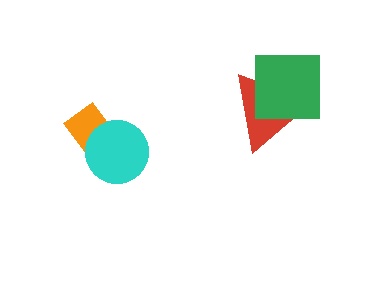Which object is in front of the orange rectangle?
The cyan circle is in front of the orange rectangle.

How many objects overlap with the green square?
1 object overlaps with the green square.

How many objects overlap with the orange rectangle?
1 object overlaps with the orange rectangle.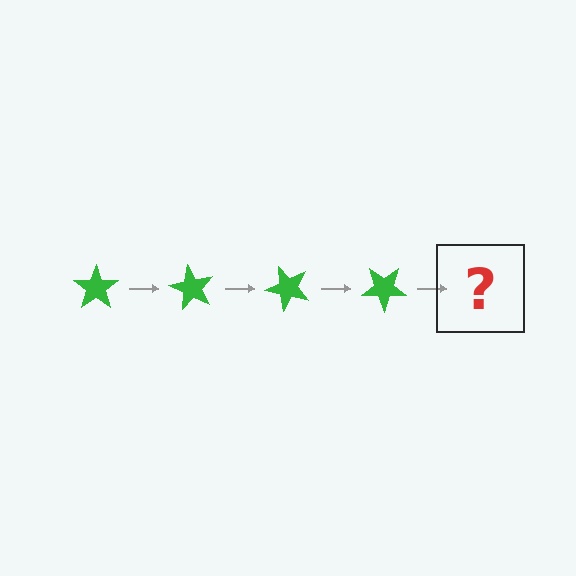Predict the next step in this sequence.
The next step is a green star rotated 240 degrees.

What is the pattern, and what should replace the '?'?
The pattern is that the star rotates 60 degrees each step. The '?' should be a green star rotated 240 degrees.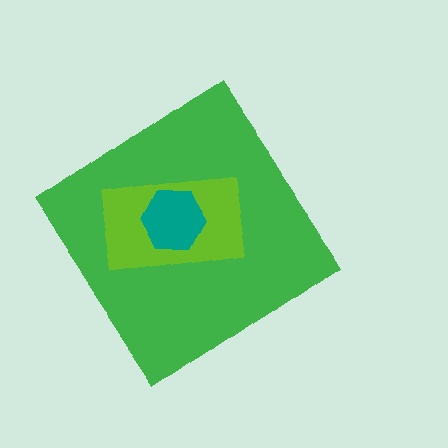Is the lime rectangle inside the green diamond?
Yes.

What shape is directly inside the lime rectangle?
The teal hexagon.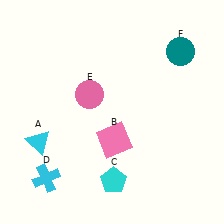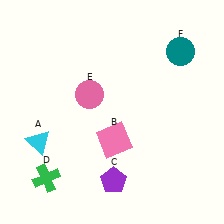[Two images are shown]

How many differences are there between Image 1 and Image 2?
There are 2 differences between the two images.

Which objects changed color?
C changed from cyan to purple. D changed from cyan to green.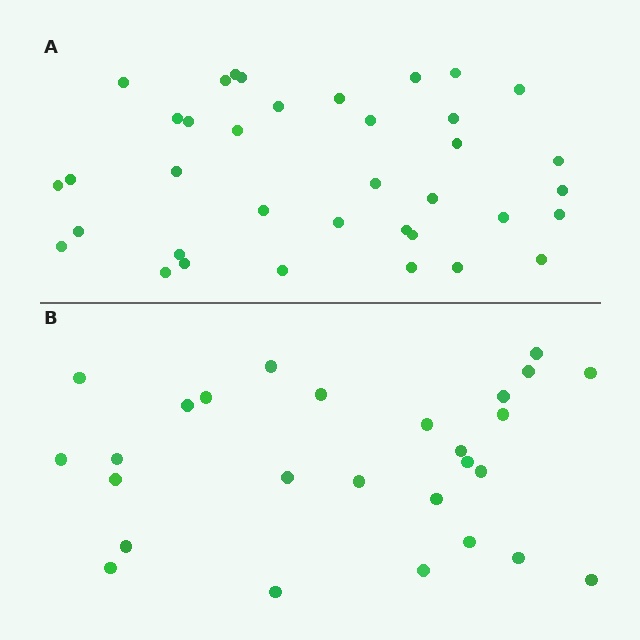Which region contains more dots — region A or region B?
Region A (the top region) has more dots.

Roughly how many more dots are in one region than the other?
Region A has roughly 10 or so more dots than region B.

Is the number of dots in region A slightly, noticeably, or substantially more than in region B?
Region A has noticeably more, but not dramatically so. The ratio is roughly 1.4 to 1.